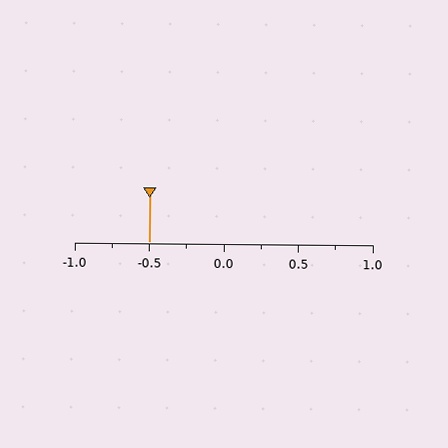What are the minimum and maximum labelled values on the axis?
The axis runs from -1.0 to 1.0.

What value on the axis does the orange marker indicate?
The marker indicates approximately -0.5.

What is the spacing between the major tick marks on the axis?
The major ticks are spaced 0.5 apart.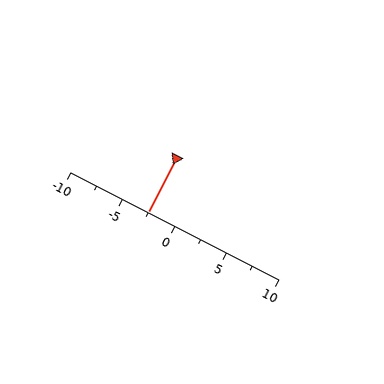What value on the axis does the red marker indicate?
The marker indicates approximately -2.5.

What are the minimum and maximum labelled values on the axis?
The axis runs from -10 to 10.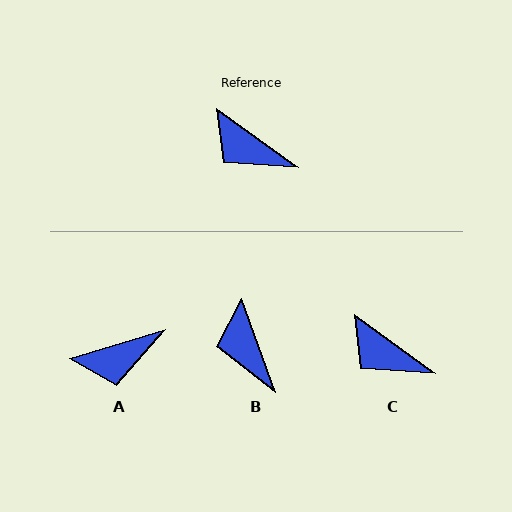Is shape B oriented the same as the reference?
No, it is off by about 34 degrees.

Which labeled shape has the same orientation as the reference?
C.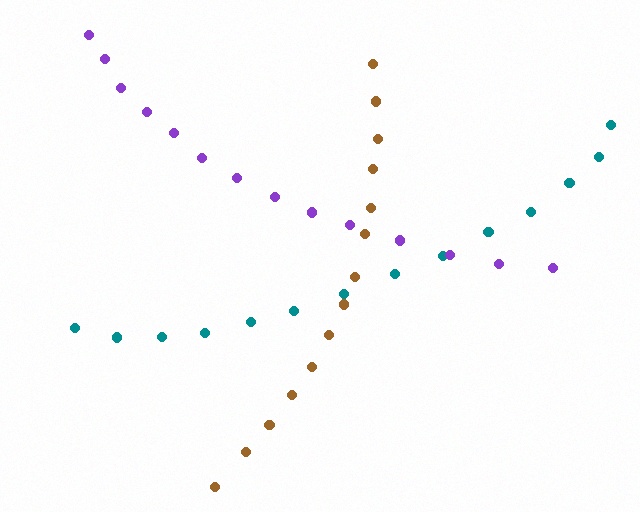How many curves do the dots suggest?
There are 3 distinct paths.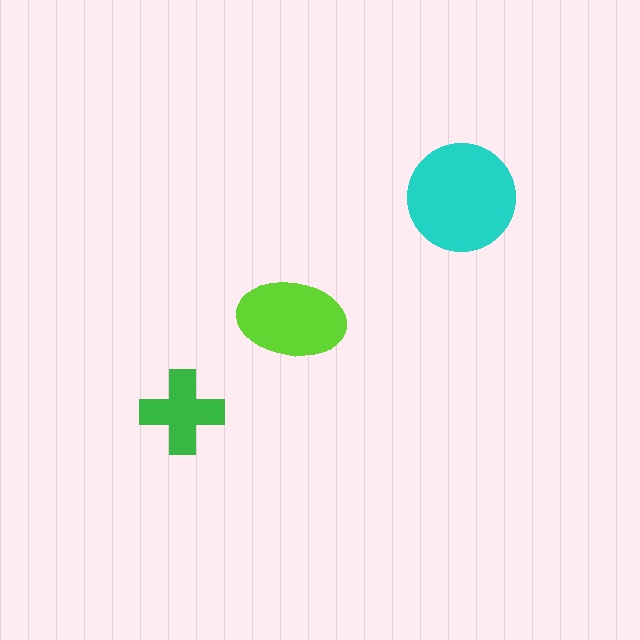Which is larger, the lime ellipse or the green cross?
The lime ellipse.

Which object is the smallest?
The green cross.